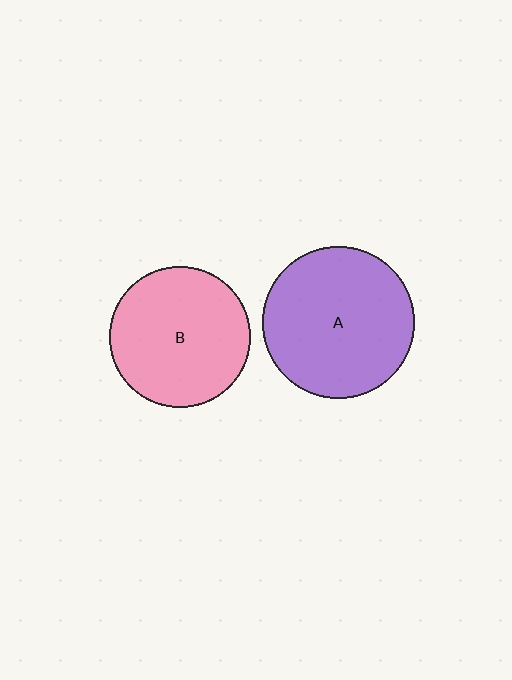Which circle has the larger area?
Circle A (purple).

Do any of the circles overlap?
No, none of the circles overlap.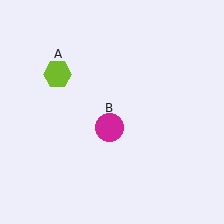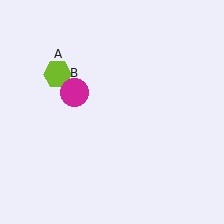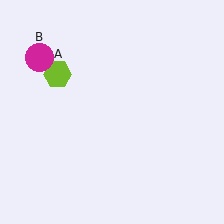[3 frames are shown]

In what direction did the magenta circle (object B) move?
The magenta circle (object B) moved up and to the left.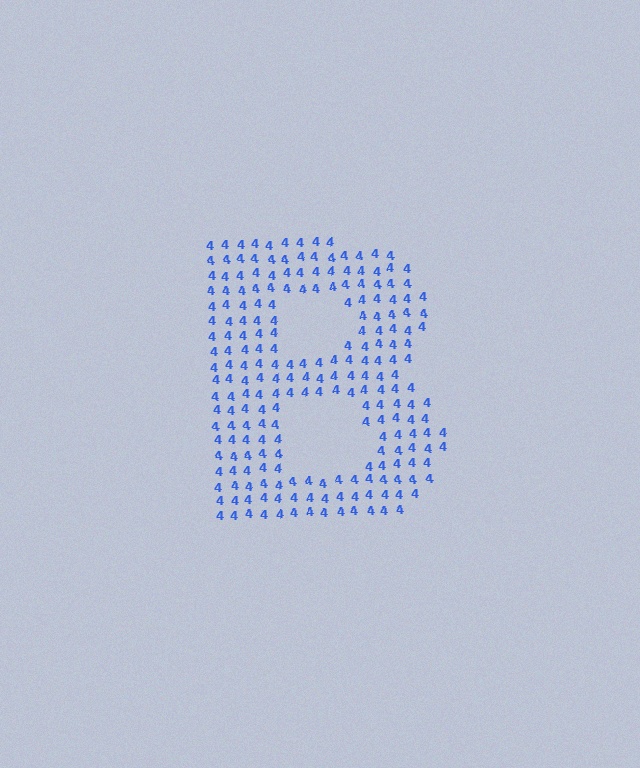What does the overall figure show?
The overall figure shows the letter B.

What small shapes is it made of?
It is made of small digit 4's.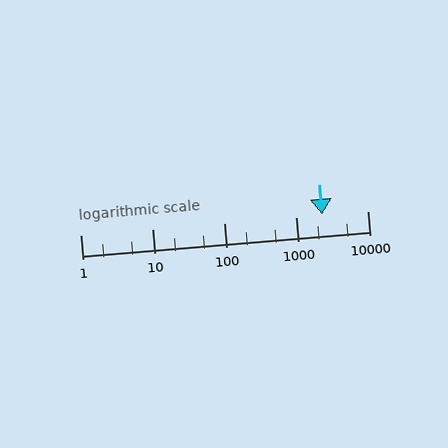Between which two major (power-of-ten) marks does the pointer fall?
The pointer is between 1000 and 10000.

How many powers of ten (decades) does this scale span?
The scale spans 4 decades, from 1 to 10000.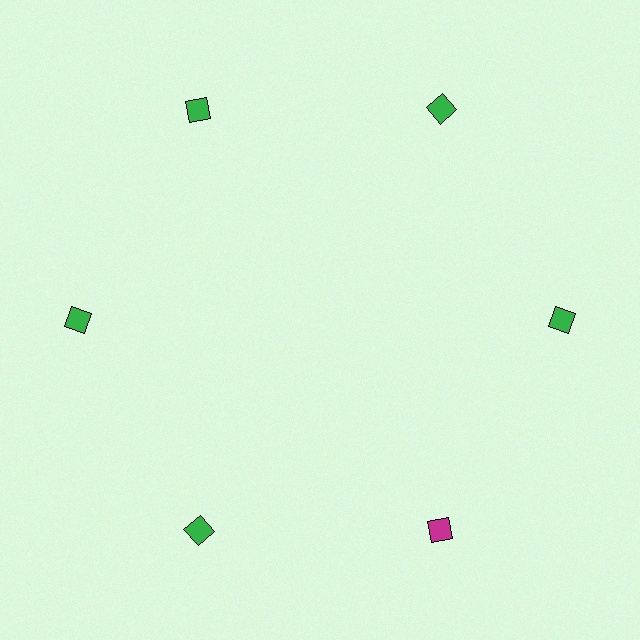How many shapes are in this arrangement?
There are 6 shapes arranged in a ring pattern.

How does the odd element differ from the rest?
It has a different color: magenta instead of green.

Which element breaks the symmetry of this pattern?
The magenta diamond at roughly the 5 o'clock position breaks the symmetry. All other shapes are green diamonds.